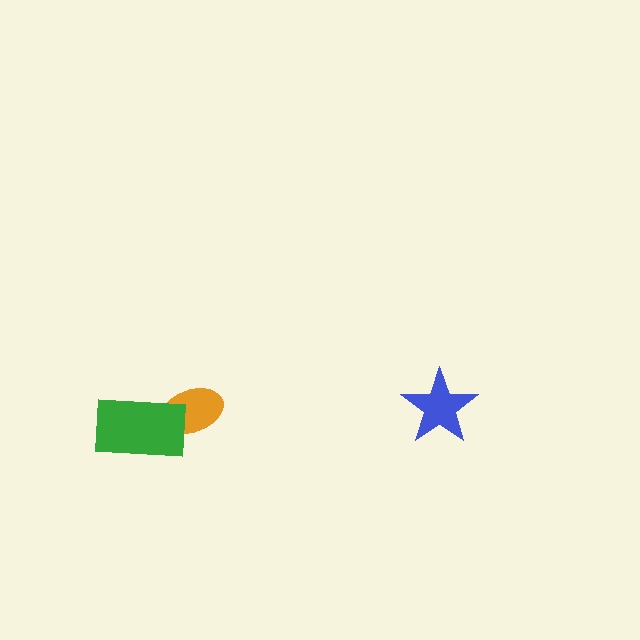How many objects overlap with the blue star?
0 objects overlap with the blue star.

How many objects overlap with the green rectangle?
1 object overlaps with the green rectangle.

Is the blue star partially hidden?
No, no other shape covers it.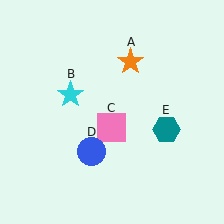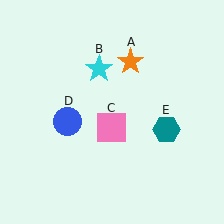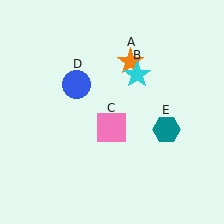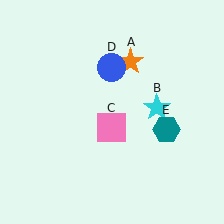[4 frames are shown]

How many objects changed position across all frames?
2 objects changed position: cyan star (object B), blue circle (object D).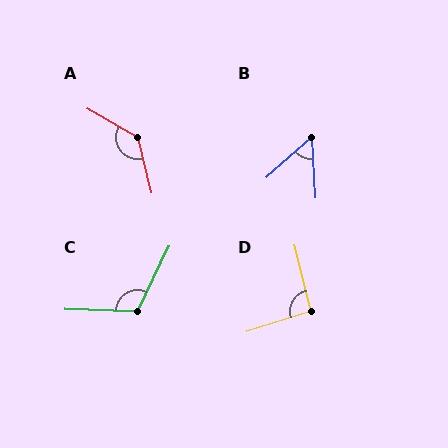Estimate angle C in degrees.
Approximately 114 degrees.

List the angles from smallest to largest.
B (52°), D (94°), C (114°), A (133°).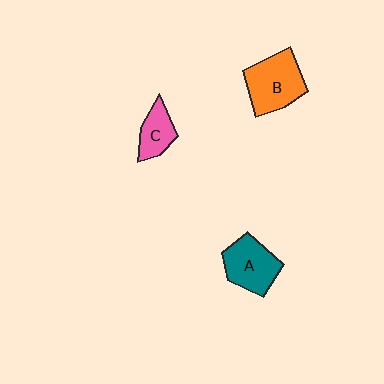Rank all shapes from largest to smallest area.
From largest to smallest: B (orange), A (teal), C (pink).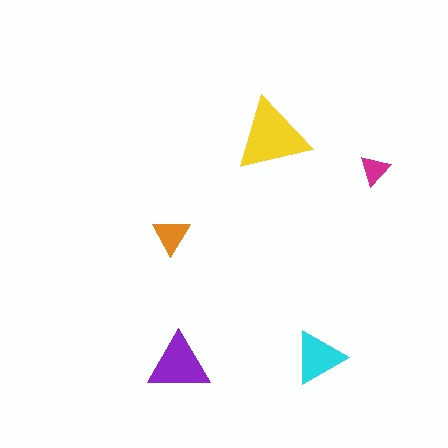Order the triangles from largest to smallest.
the yellow one, the purple one, the cyan one, the orange one, the magenta one.